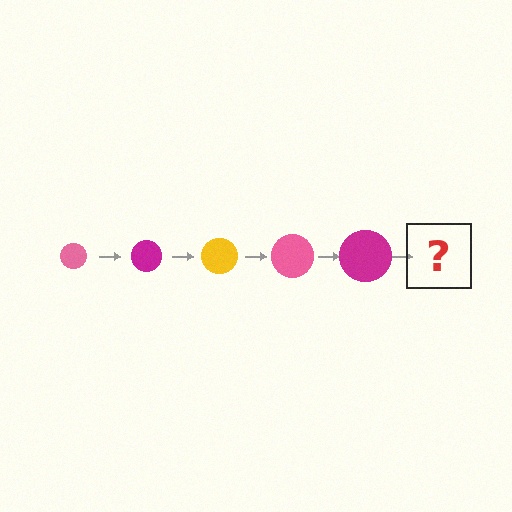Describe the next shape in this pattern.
It should be a yellow circle, larger than the previous one.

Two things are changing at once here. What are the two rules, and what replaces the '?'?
The two rules are that the circle grows larger each step and the color cycles through pink, magenta, and yellow. The '?' should be a yellow circle, larger than the previous one.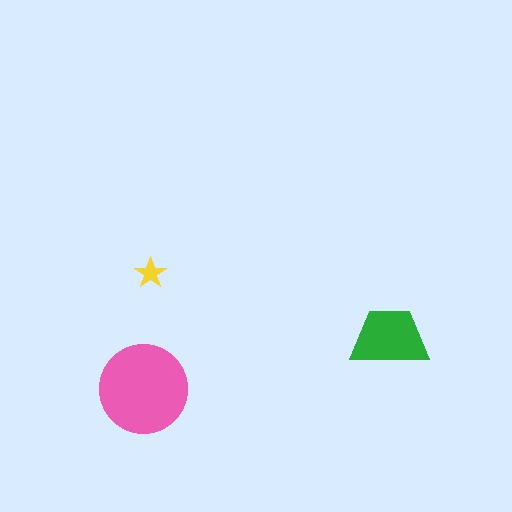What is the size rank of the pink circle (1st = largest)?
1st.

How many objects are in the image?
There are 3 objects in the image.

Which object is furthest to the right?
The green trapezoid is rightmost.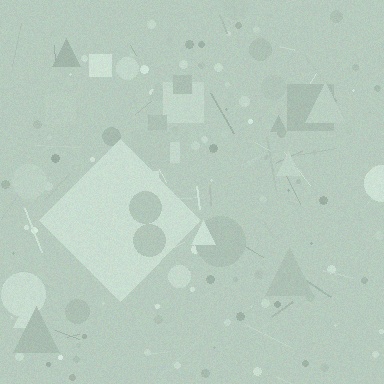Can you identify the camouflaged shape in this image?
The camouflaged shape is a diamond.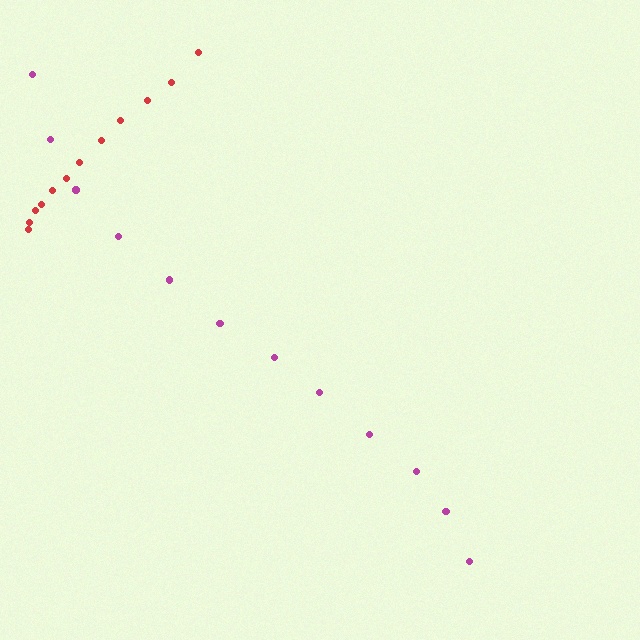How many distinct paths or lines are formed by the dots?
There are 2 distinct paths.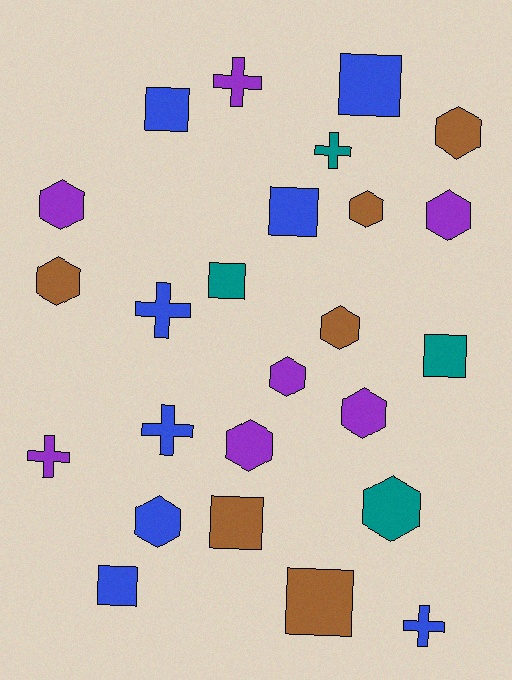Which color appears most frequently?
Blue, with 8 objects.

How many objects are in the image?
There are 25 objects.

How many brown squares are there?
There are 2 brown squares.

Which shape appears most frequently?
Hexagon, with 11 objects.